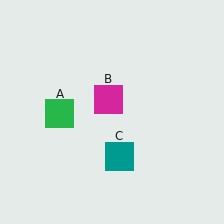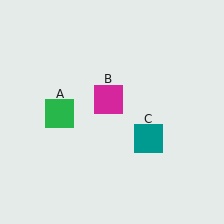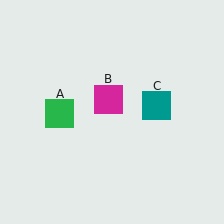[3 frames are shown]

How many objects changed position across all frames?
1 object changed position: teal square (object C).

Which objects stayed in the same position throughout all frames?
Green square (object A) and magenta square (object B) remained stationary.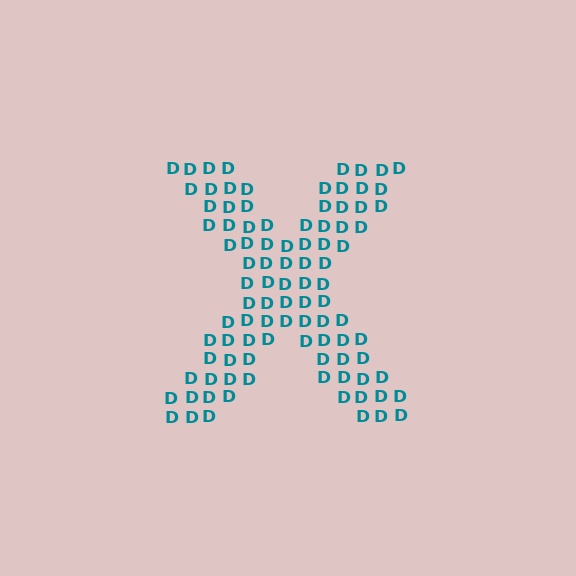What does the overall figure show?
The overall figure shows the letter X.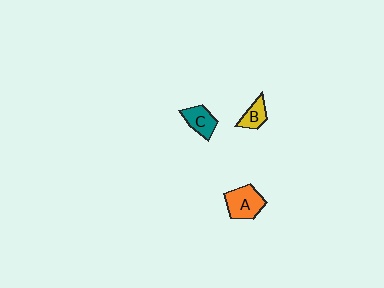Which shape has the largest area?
Shape A (orange).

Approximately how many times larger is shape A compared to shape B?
Approximately 1.7 times.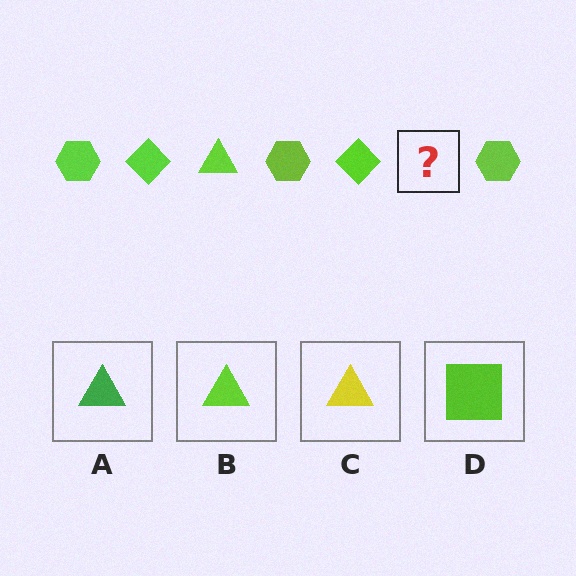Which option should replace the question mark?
Option B.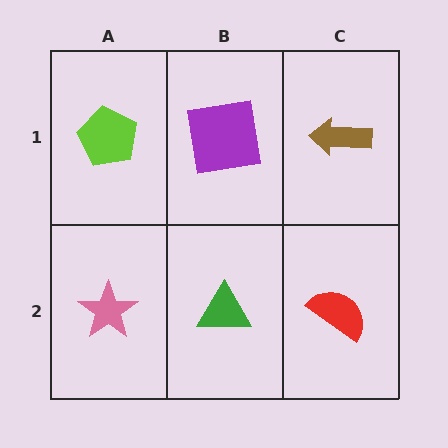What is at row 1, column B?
A purple square.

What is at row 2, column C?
A red semicircle.